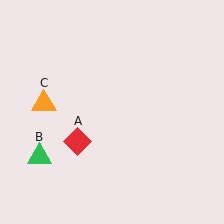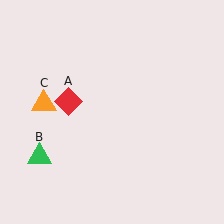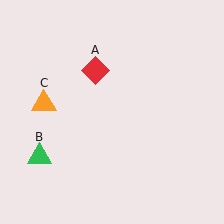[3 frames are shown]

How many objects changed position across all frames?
1 object changed position: red diamond (object A).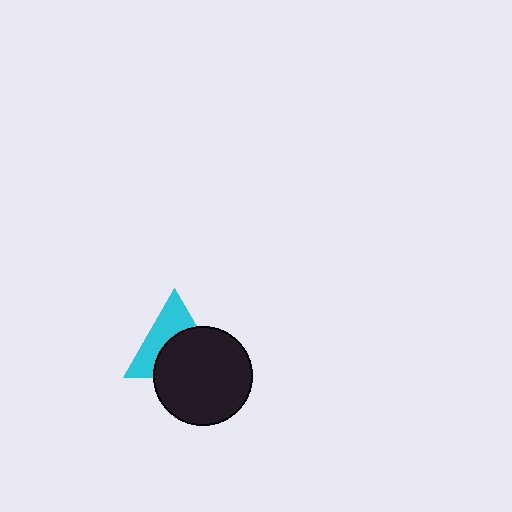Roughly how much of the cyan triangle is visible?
About half of it is visible (roughly 47%).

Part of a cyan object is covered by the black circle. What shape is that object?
It is a triangle.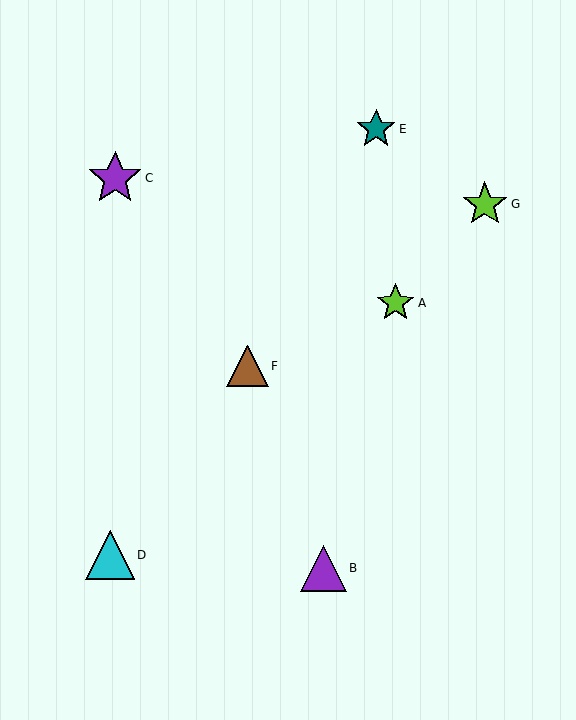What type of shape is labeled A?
Shape A is a lime star.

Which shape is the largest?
The purple star (labeled C) is the largest.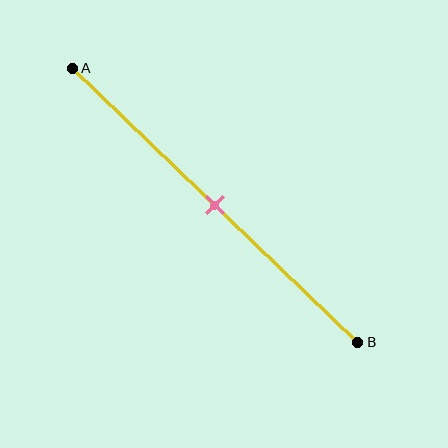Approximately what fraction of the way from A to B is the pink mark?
The pink mark is approximately 50% of the way from A to B.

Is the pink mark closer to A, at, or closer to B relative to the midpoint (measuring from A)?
The pink mark is approximately at the midpoint of segment AB.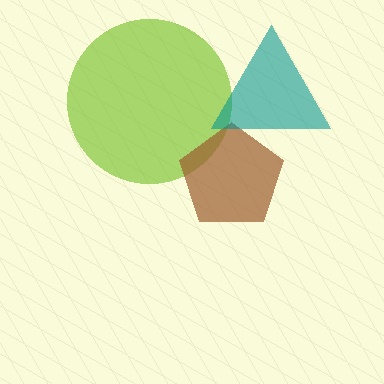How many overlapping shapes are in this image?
There are 3 overlapping shapes in the image.